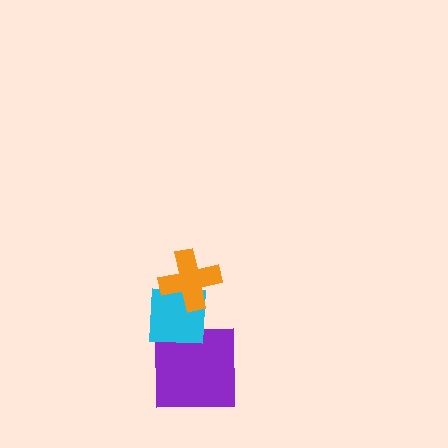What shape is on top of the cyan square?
The orange cross is on top of the cyan square.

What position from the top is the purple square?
The purple square is 3rd from the top.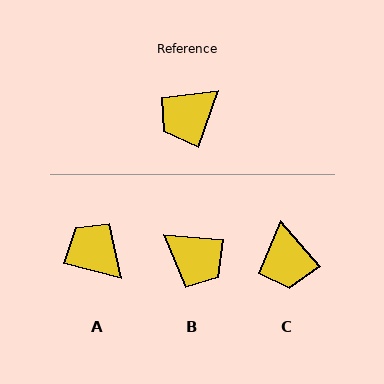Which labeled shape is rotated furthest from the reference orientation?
B, about 105 degrees away.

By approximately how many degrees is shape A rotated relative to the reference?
Approximately 85 degrees clockwise.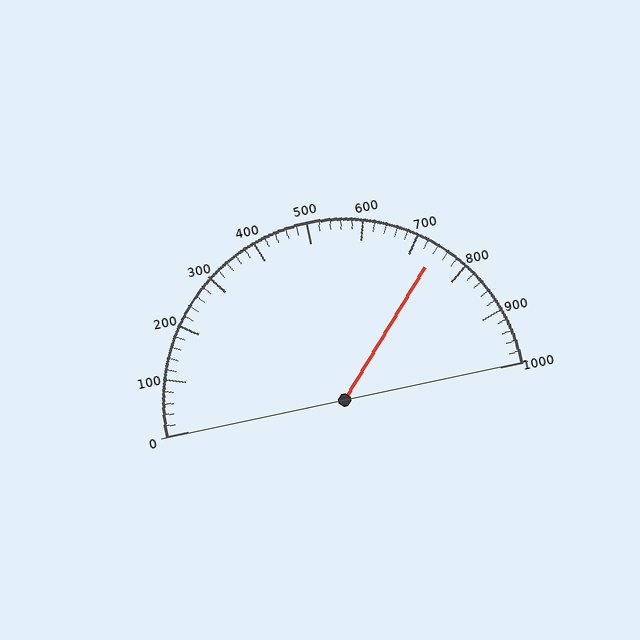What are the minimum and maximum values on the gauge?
The gauge ranges from 0 to 1000.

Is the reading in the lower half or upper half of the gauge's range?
The reading is in the upper half of the range (0 to 1000).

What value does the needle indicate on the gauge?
The needle indicates approximately 740.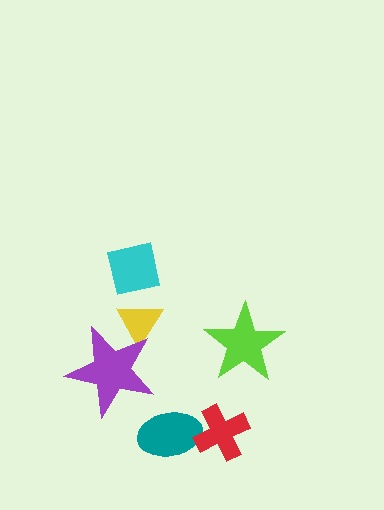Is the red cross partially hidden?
No, no other shape covers it.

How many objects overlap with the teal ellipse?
1 object overlaps with the teal ellipse.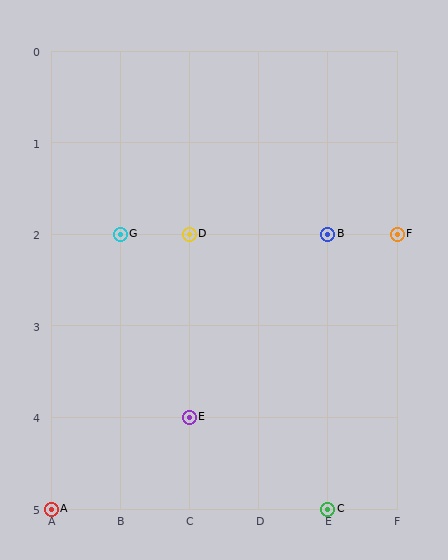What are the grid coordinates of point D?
Point D is at grid coordinates (C, 2).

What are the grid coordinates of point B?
Point B is at grid coordinates (E, 2).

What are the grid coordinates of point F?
Point F is at grid coordinates (F, 2).